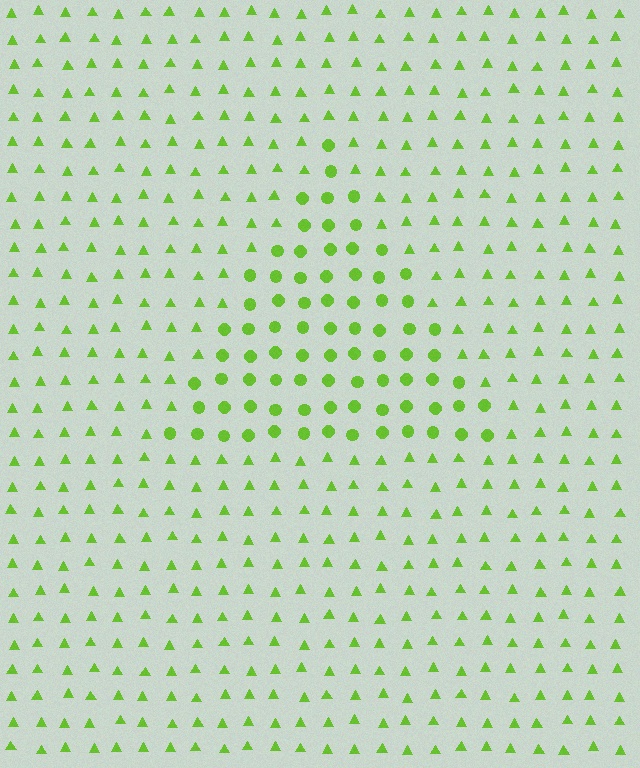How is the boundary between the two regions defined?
The boundary is defined by a change in element shape: circles inside vs. triangles outside. All elements share the same color and spacing.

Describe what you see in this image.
The image is filled with small lime elements arranged in a uniform grid. A triangle-shaped region contains circles, while the surrounding area contains triangles. The boundary is defined purely by the change in element shape.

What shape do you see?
I see a triangle.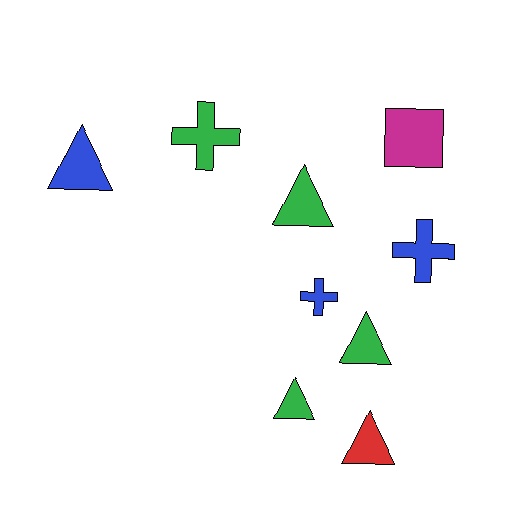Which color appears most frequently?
Green, with 4 objects.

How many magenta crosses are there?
There are no magenta crosses.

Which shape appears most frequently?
Triangle, with 5 objects.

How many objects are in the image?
There are 9 objects.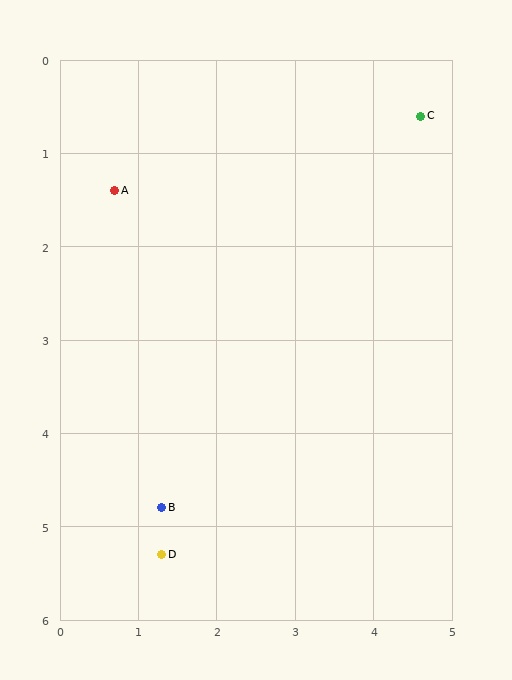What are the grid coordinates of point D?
Point D is at approximately (1.3, 5.3).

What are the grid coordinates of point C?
Point C is at approximately (4.6, 0.6).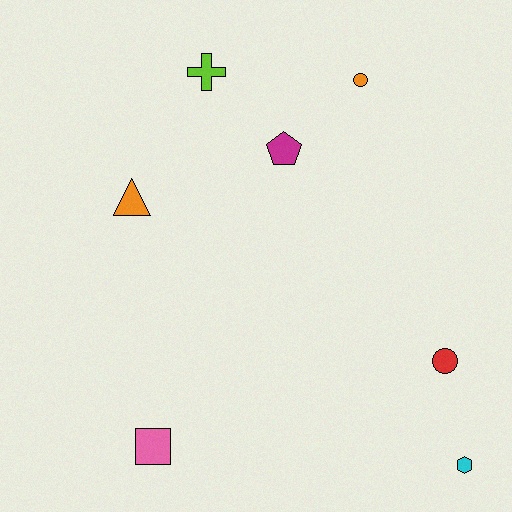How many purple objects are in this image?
There are no purple objects.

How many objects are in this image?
There are 7 objects.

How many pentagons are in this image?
There is 1 pentagon.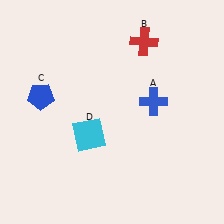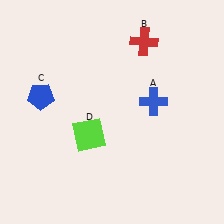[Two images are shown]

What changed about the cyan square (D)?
In Image 1, D is cyan. In Image 2, it changed to lime.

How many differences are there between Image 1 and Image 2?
There is 1 difference between the two images.